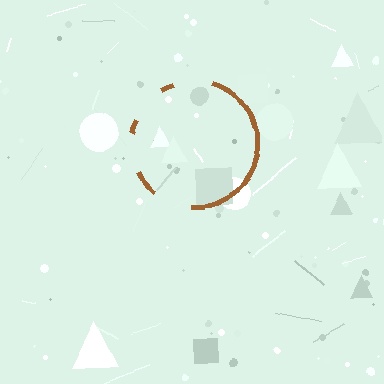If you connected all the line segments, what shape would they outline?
They would outline a circle.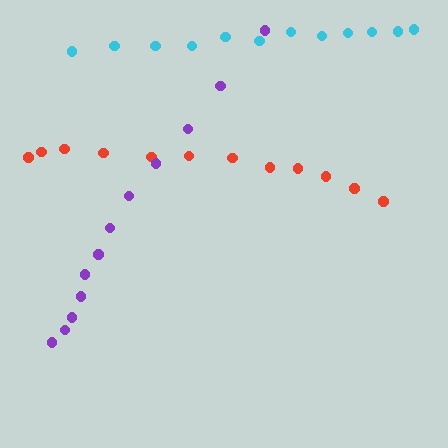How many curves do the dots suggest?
There are 3 distinct paths.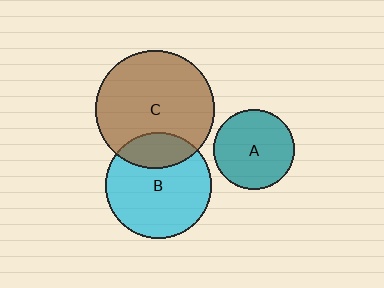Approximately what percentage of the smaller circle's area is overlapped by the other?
Approximately 25%.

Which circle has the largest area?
Circle C (brown).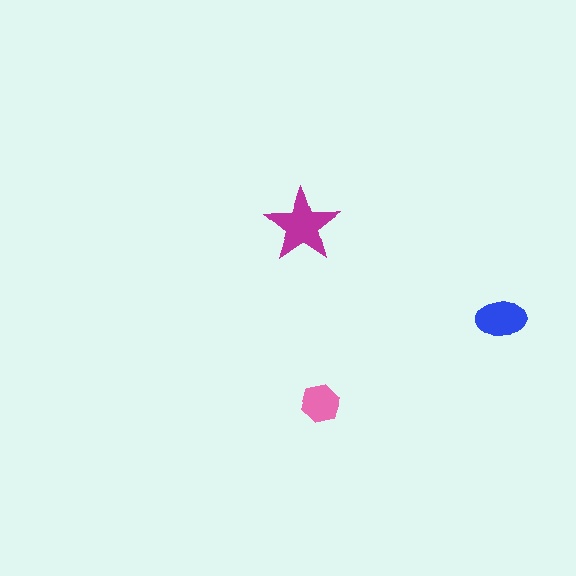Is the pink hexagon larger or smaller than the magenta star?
Smaller.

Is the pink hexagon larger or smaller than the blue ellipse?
Smaller.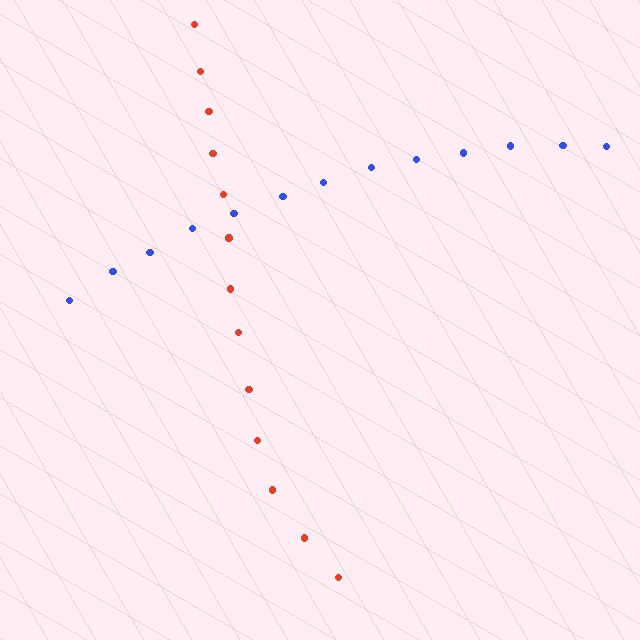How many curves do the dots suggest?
There are 2 distinct paths.